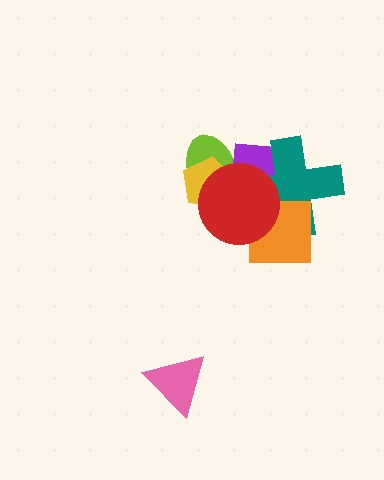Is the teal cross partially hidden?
Yes, it is partially covered by another shape.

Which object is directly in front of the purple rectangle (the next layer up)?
The teal cross is directly in front of the purple rectangle.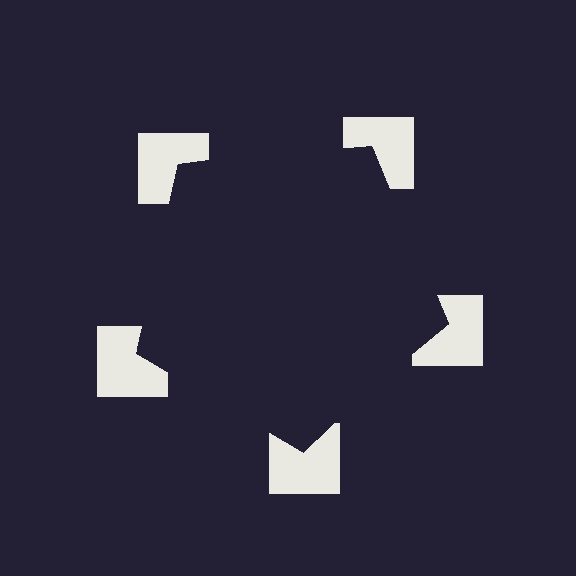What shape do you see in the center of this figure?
An illusory pentagon — its edges are inferred from the aligned wedge cuts in the notched squares, not physically drawn.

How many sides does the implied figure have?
5 sides.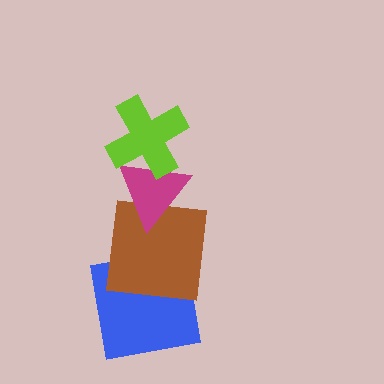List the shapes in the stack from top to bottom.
From top to bottom: the lime cross, the magenta triangle, the brown square, the blue square.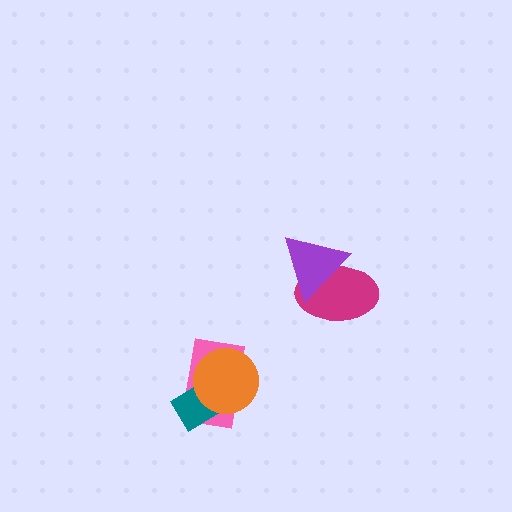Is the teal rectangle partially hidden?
Yes, it is partially covered by another shape.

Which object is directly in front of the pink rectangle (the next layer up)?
The teal rectangle is directly in front of the pink rectangle.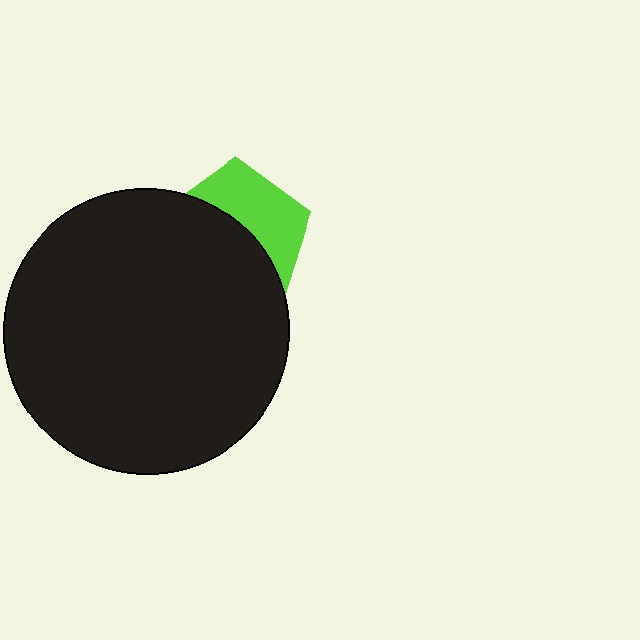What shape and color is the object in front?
The object in front is a black circle.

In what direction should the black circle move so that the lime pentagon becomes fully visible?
The black circle should move down. That is the shortest direction to clear the overlap and leave the lime pentagon fully visible.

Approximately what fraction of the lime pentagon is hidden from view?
Roughly 58% of the lime pentagon is hidden behind the black circle.